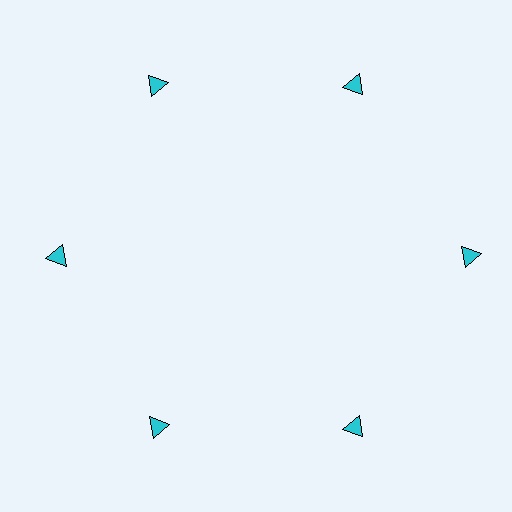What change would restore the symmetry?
The symmetry would be restored by moving it inward, back onto the ring so that all 6 triangles sit at equal angles and equal distance from the center.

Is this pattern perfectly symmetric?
No. The 6 cyan triangles are arranged in a ring, but one element near the 3 o'clock position is pushed outward from the center, breaking the 6-fold rotational symmetry.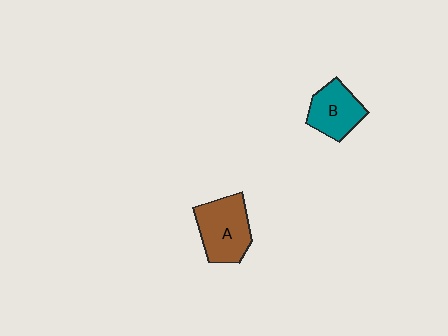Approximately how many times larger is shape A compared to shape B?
Approximately 1.3 times.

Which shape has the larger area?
Shape A (brown).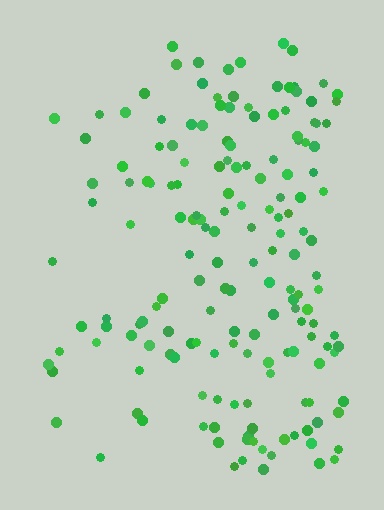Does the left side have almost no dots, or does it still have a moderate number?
Still a moderate number, just noticeably fewer than the right.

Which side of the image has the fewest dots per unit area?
The left.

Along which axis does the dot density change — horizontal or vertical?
Horizontal.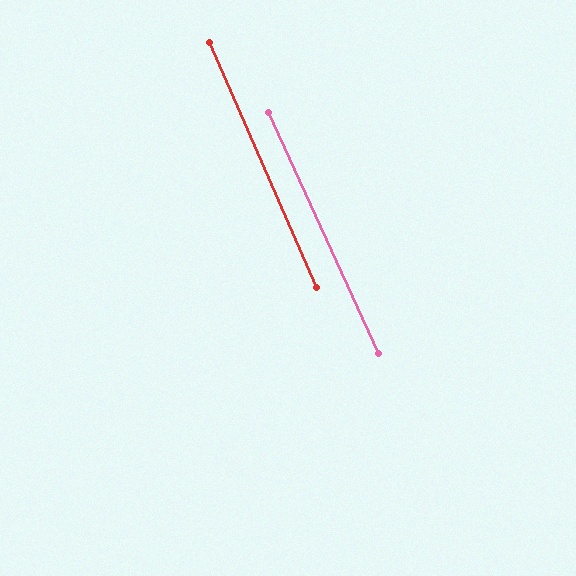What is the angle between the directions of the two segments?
Approximately 1 degree.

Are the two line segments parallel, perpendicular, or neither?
Parallel — their directions differ by only 1.0°.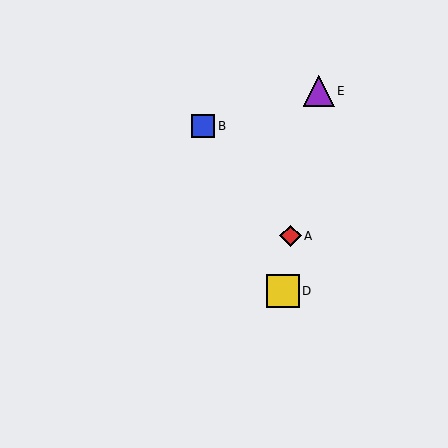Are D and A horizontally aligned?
No, D is at y≈291 and A is at y≈236.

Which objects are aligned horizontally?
Objects C, D are aligned horizontally.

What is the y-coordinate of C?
Object C is at y≈291.